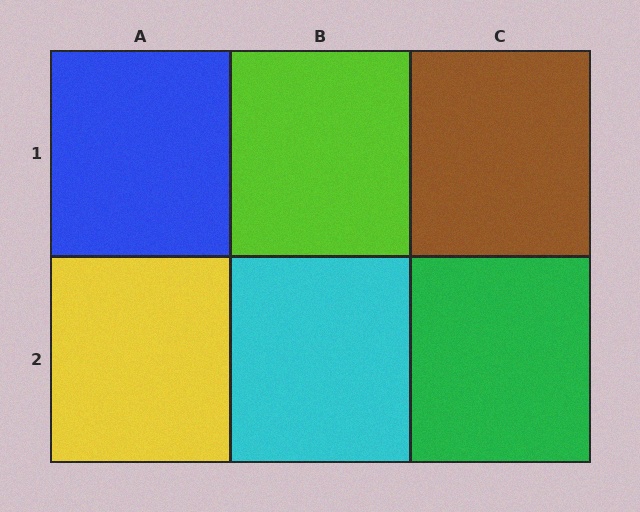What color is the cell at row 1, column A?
Blue.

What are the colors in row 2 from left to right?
Yellow, cyan, green.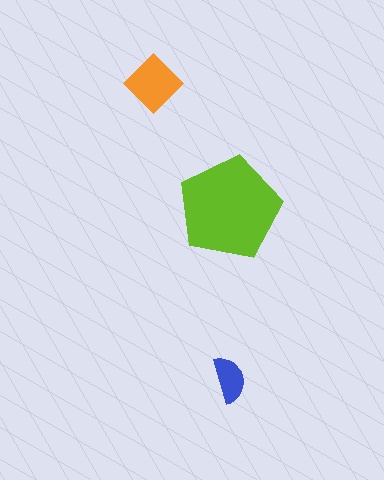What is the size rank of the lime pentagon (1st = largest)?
1st.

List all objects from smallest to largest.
The blue semicircle, the orange diamond, the lime pentagon.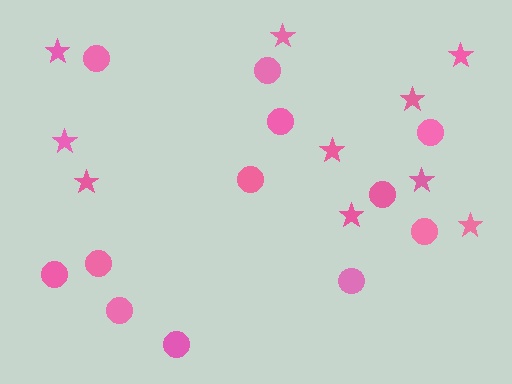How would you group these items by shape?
There are 2 groups: one group of circles (12) and one group of stars (10).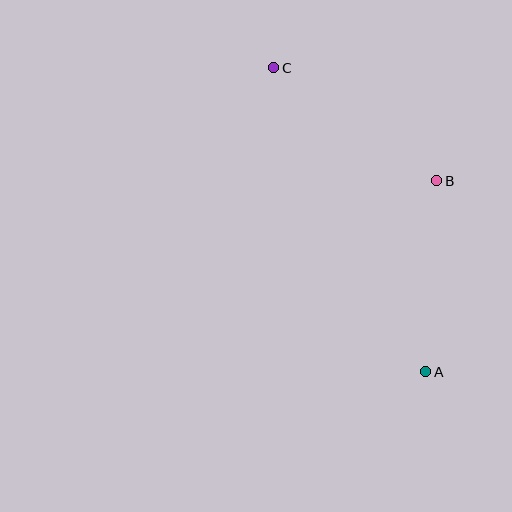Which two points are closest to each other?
Points A and B are closest to each other.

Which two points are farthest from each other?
Points A and C are farthest from each other.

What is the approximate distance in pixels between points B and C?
The distance between B and C is approximately 198 pixels.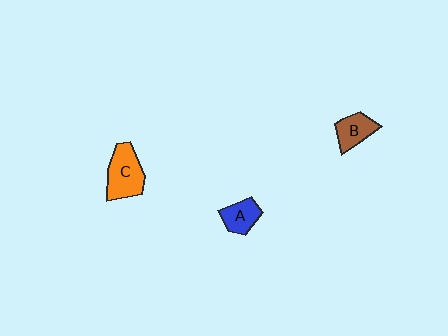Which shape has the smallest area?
Shape A (blue).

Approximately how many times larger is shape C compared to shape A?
Approximately 1.6 times.